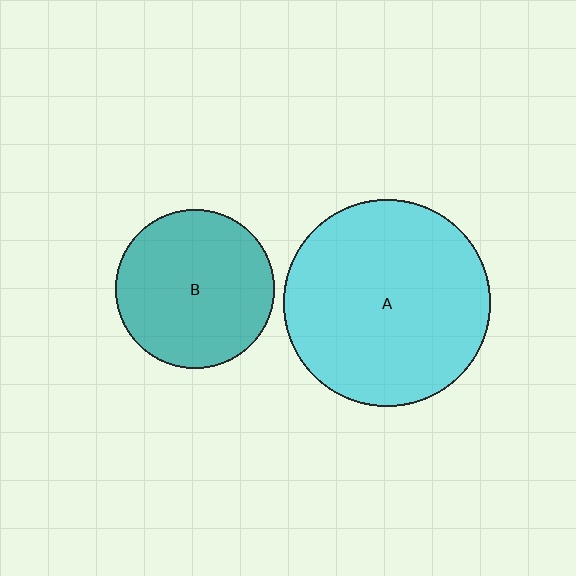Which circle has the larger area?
Circle A (cyan).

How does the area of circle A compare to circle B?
Approximately 1.7 times.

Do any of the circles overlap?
No, none of the circles overlap.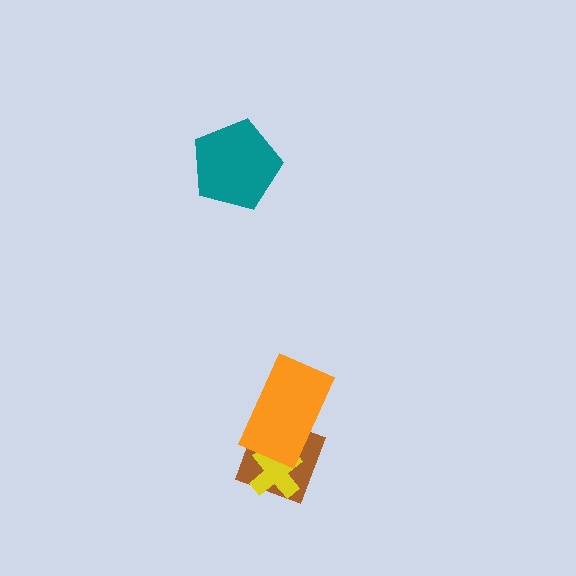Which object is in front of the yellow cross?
The orange rectangle is in front of the yellow cross.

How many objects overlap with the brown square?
2 objects overlap with the brown square.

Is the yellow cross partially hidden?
Yes, it is partially covered by another shape.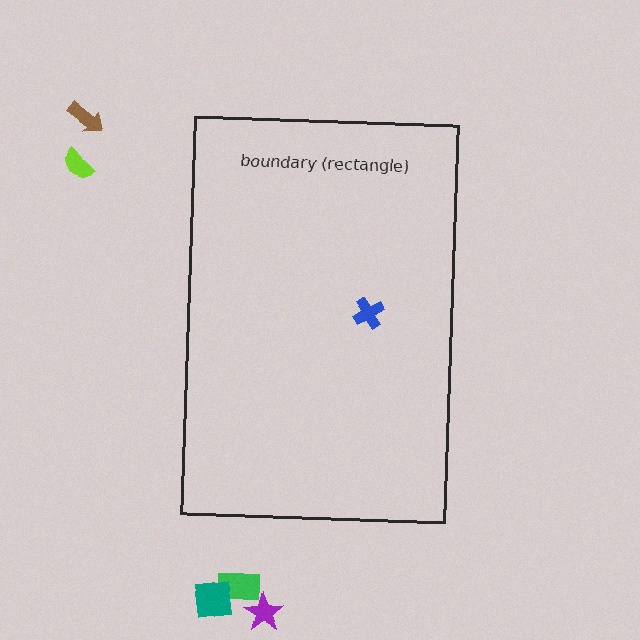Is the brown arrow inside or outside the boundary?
Outside.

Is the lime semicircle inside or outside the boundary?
Outside.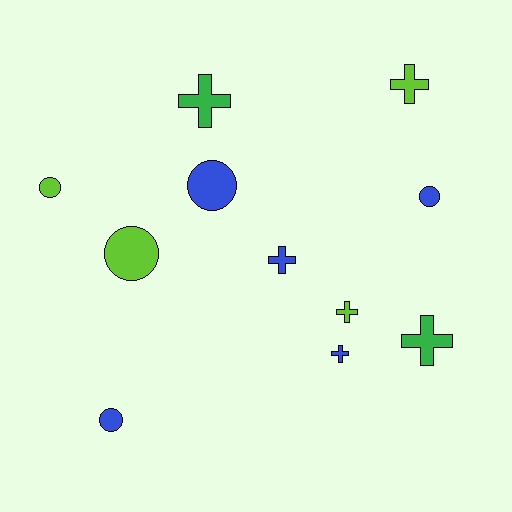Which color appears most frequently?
Blue, with 5 objects.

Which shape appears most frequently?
Cross, with 6 objects.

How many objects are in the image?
There are 11 objects.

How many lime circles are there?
There are 2 lime circles.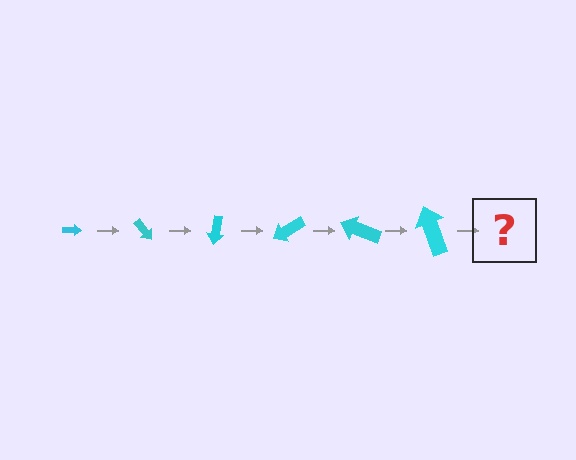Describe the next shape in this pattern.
It should be an arrow, larger than the previous one and rotated 300 degrees from the start.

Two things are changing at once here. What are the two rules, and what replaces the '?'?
The two rules are that the arrow grows larger each step and it rotates 50 degrees each step. The '?' should be an arrow, larger than the previous one and rotated 300 degrees from the start.